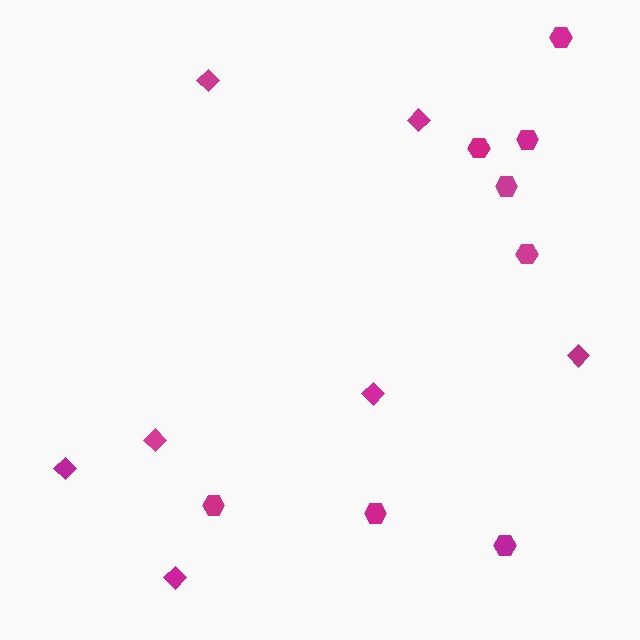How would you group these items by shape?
There are 2 groups: one group of diamonds (7) and one group of hexagons (8).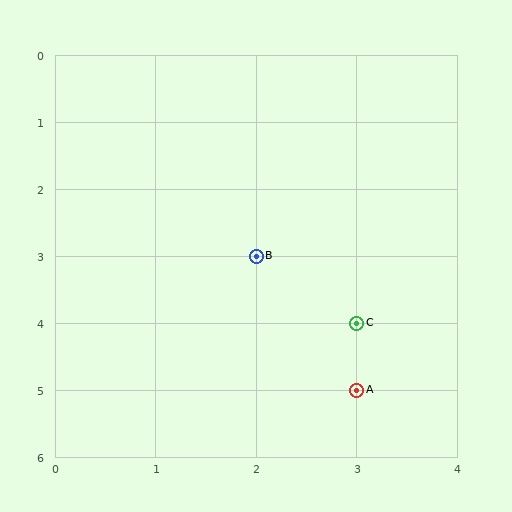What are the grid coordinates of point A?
Point A is at grid coordinates (3, 5).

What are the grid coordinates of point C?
Point C is at grid coordinates (3, 4).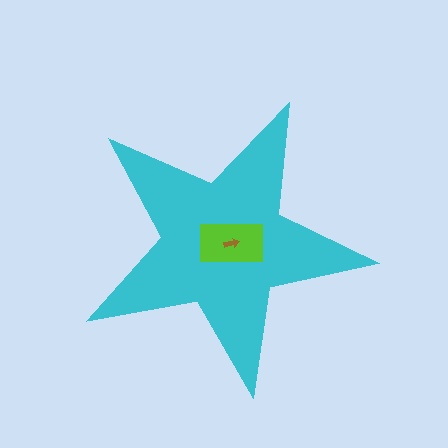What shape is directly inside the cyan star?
The lime rectangle.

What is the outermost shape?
The cyan star.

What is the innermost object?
The brown arrow.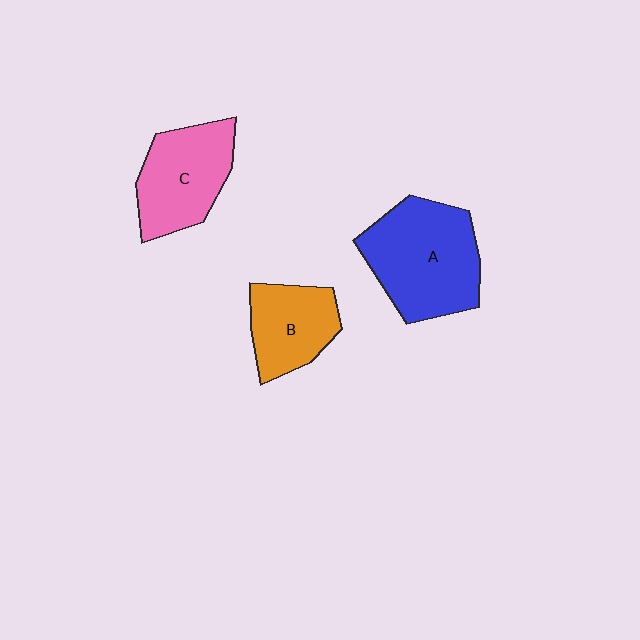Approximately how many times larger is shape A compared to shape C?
Approximately 1.3 times.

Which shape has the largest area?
Shape A (blue).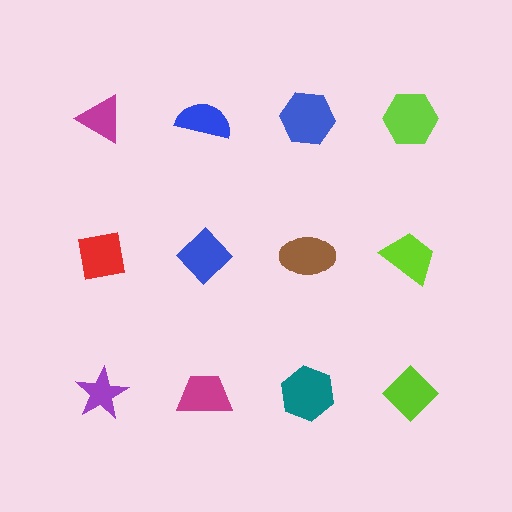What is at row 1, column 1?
A magenta triangle.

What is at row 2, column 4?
A lime trapezoid.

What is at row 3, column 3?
A teal hexagon.